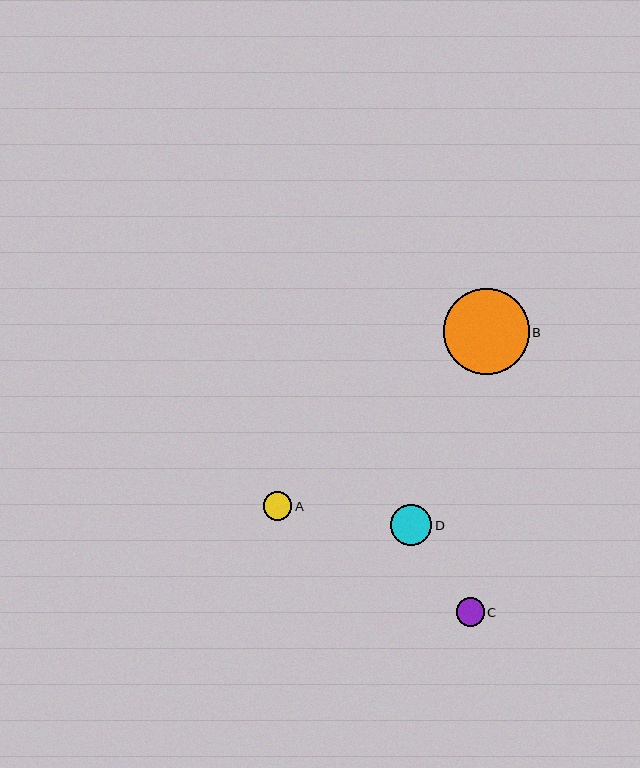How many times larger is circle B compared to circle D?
Circle B is approximately 2.1 times the size of circle D.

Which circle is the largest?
Circle B is the largest with a size of approximately 86 pixels.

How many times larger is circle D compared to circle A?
Circle D is approximately 1.4 times the size of circle A.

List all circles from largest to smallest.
From largest to smallest: B, D, A, C.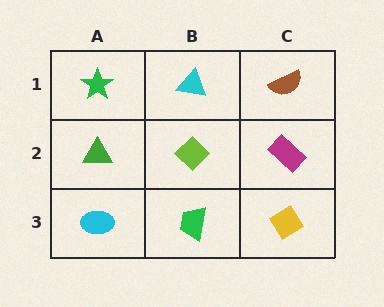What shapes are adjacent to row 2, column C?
A brown semicircle (row 1, column C), a yellow diamond (row 3, column C), a lime diamond (row 2, column B).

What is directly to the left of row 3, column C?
A green trapezoid.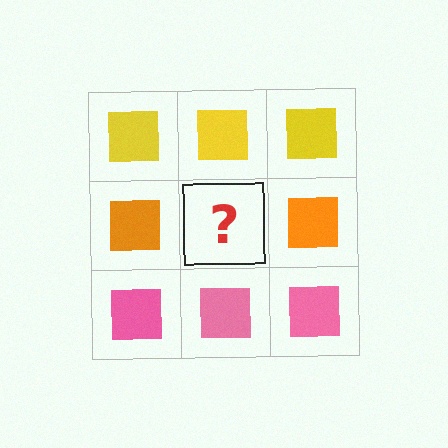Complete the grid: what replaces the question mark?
The question mark should be replaced with an orange square.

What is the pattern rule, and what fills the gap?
The rule is that each row has a consistent color. The gap should be filled with an orange square.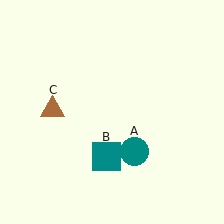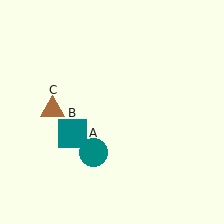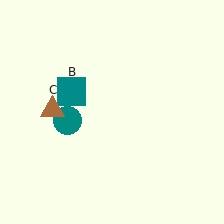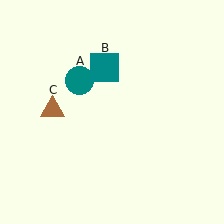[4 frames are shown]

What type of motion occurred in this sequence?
The teal circle (object A), teal square (object B) rotated clockwise around the center of the scene.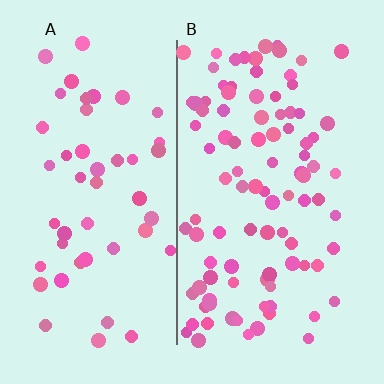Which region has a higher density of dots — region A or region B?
B (the right).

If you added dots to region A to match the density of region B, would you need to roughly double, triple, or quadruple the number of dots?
Approximately double.